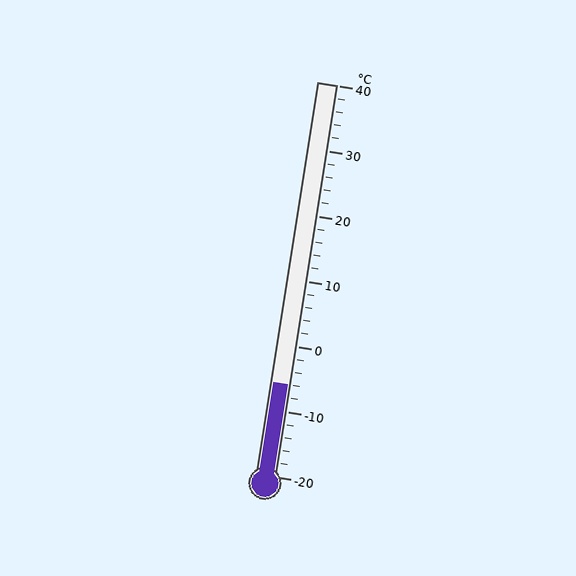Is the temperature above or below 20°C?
The temperature is below 20°C.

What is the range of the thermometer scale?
The thermometer scale ranges from -20°C to 40°C.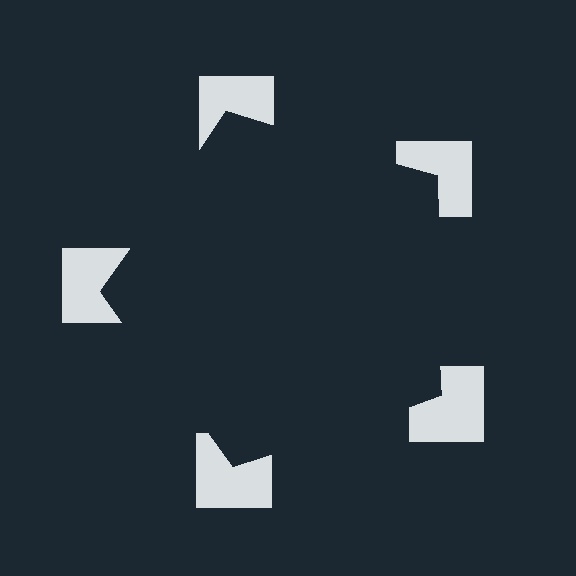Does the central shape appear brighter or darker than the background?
It typically appears slightly darker than the background, even though no actual brightness change is drawn.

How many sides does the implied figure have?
5 sides.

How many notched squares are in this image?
There are 5 — one at each vertex of the illusory pentagon.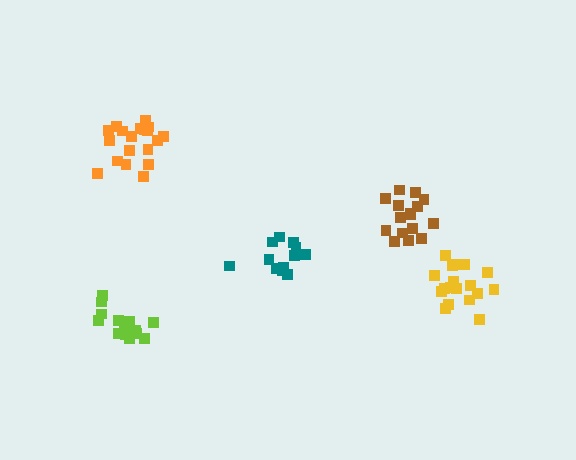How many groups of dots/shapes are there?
There are 5 groups.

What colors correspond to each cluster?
The clusters are colored: lime, teal, orange, yellow, brown.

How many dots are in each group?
Group 1: 14 dots, Group 2: 13 dots, Group 3: 19 dots, Group 4: 18 dots, Group 5: 16 dots (80 total).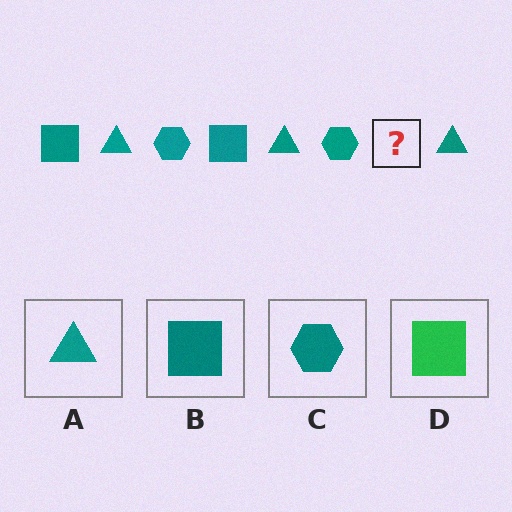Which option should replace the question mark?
Option B.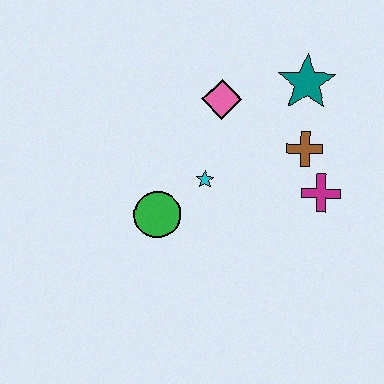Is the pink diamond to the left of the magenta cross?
Yes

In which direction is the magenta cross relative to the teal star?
The magenta cross is below the teal star.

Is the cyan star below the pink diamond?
Yes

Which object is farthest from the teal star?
The green circle is farthest from the teal star.